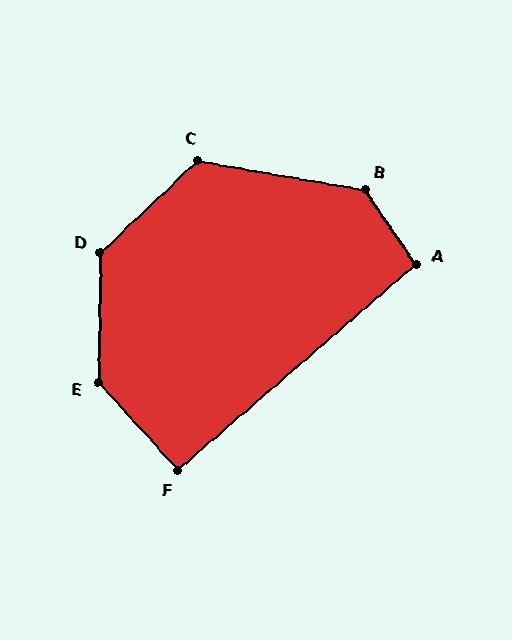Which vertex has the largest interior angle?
E, at approximately 137 degrees.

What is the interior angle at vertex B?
Approximately 135 degrees (obtuse).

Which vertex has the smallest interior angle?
F, at approximately 91 degrees.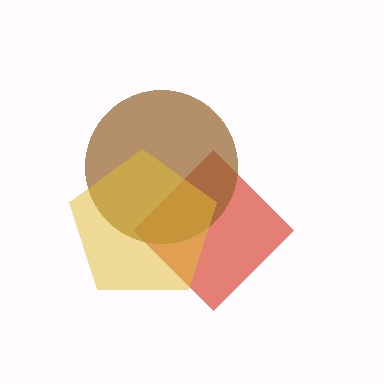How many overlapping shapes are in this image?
There are 3 overlapping shapes in the image.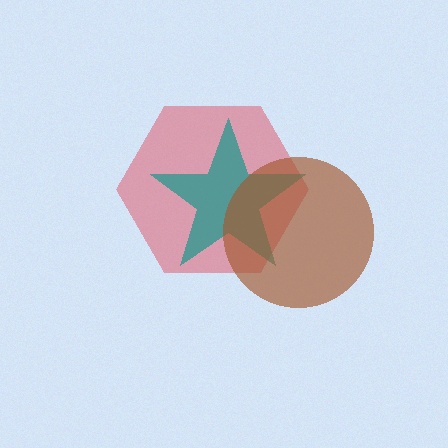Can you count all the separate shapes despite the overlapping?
Yes, there are 3 separate shapes.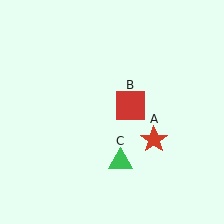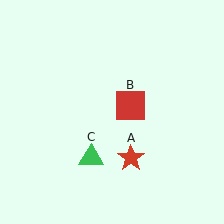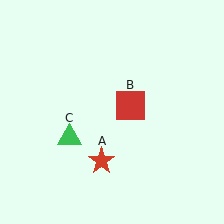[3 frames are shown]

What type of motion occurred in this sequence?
The red star (object A), green triangle (object C) rotated clockwise around the center of the scene.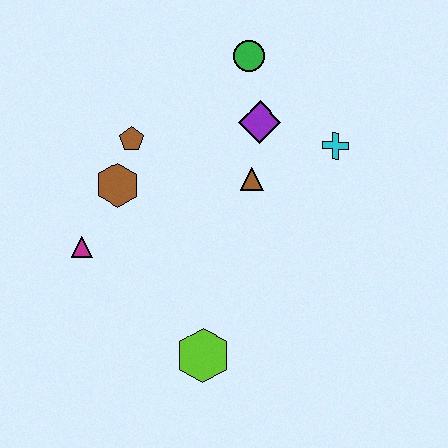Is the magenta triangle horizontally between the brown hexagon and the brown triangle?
No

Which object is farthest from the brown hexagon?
The cyan cross is farthest from the brown hexagon.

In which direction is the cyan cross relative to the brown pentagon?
The cyan cross is to the right of the brown pentagon.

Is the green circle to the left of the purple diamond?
Yes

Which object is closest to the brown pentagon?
The brown hexagon is closest to the brown pentagon.